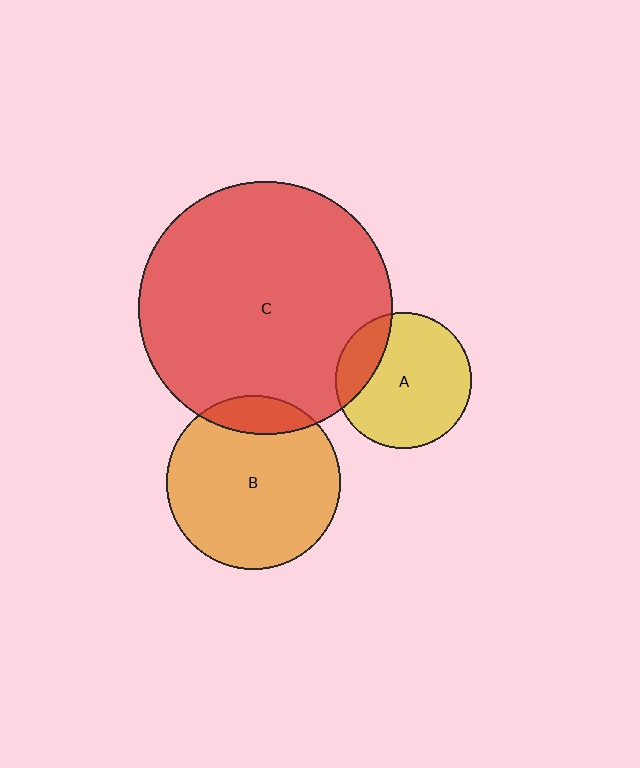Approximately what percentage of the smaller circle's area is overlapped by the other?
Approximately 15%.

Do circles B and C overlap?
Yes.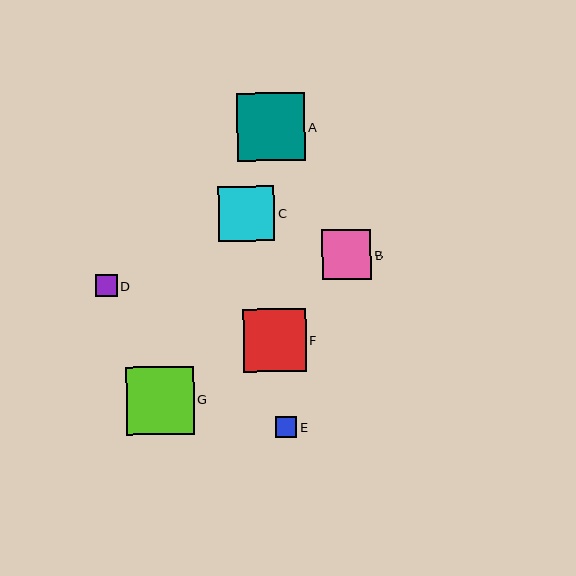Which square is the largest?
Square G is the largest with a size of approximately 68 pixels.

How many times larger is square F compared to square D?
Square F is approximately 2.8 times the size of square D.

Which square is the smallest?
Square E is the smallest with a size of approximately 22 pixels.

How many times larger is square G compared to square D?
Square G is approximately 3.1 times the size of square D.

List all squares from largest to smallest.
From largest to smallest: G, A, F, C, B, D, E.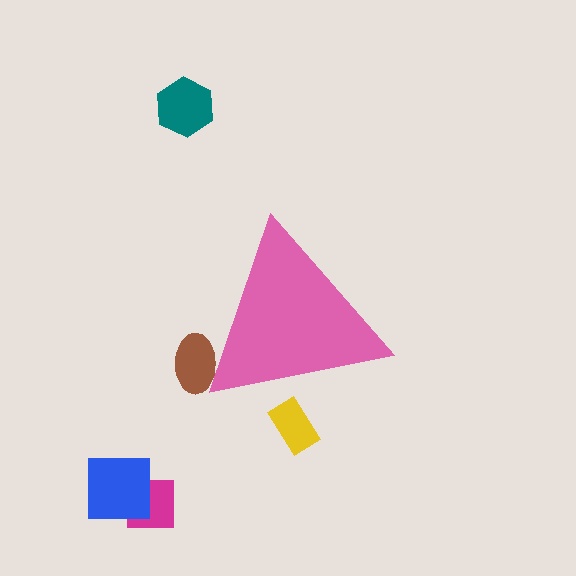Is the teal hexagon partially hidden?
No, the teal hexagon is fully visible.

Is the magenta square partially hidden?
No, the magenta square is fully visible.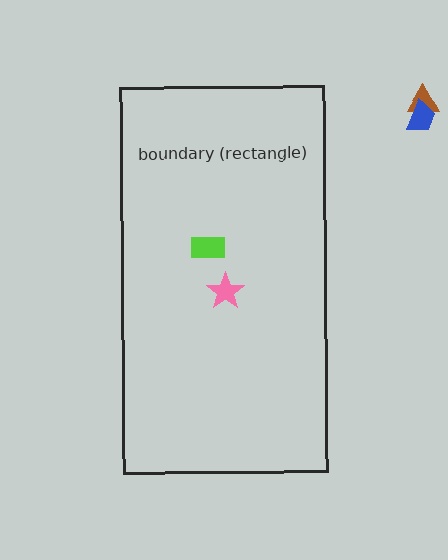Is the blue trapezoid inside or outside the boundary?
Outside.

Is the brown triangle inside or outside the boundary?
Outside.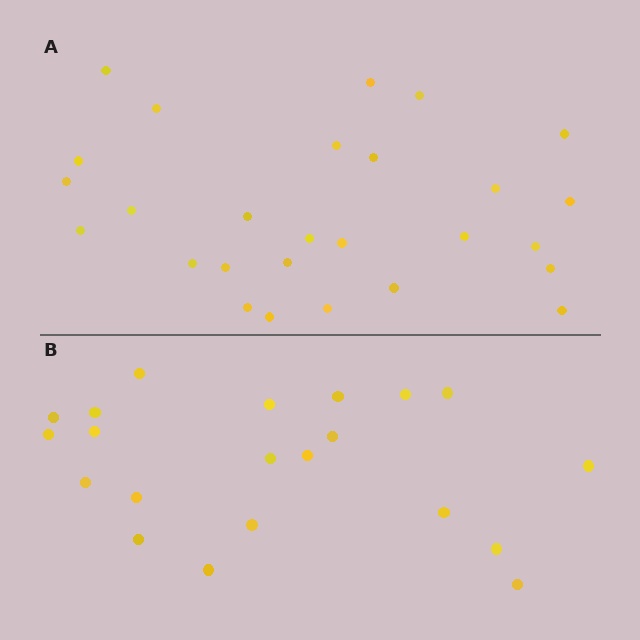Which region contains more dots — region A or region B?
Region A (the top region) has more dots.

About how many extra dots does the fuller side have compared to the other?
Region A has about 6 more dots than region B.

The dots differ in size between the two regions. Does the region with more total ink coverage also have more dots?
No. Region B has more total ink coverage because its dots are larger, but region A actually contains more individual dots. Total area can be misleading — the number of items is what matters here.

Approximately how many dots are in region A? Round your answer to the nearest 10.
About 30 dots. (The exact count is 27, which rounds to 30.)